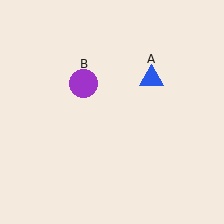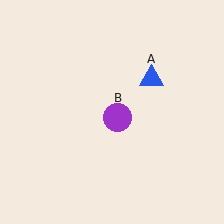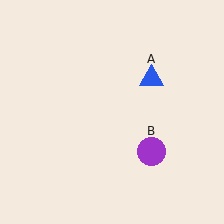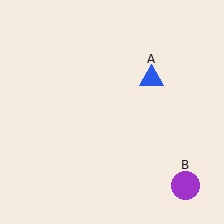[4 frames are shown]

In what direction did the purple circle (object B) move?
The purple circle (object B) moved down and to the right.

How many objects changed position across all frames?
1 object changed position: purple circle (object B).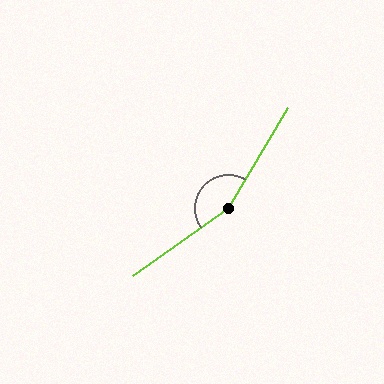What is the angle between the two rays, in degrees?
Approximately 156 degrees.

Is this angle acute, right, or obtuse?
It is obtuse.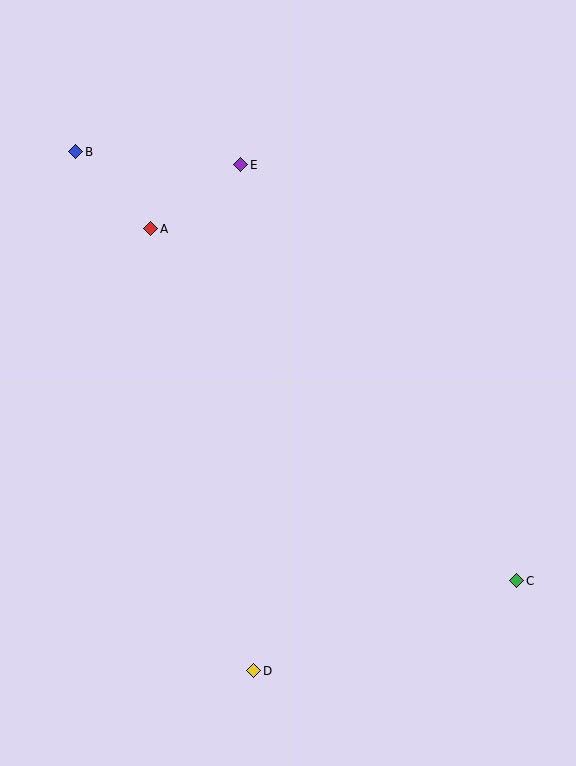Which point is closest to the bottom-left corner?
Point D is closest to the bottom-left corner.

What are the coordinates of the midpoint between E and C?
The midpoint between E and C is at (379, 373).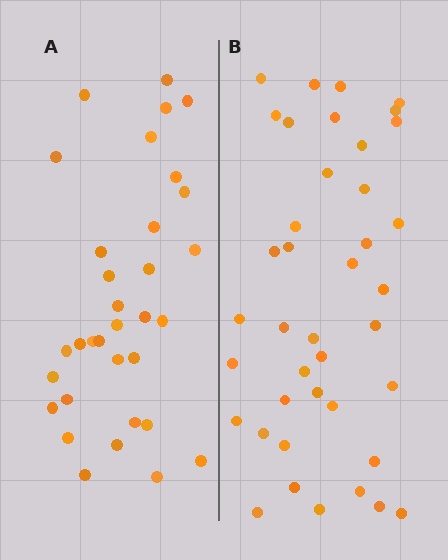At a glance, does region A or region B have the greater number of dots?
Region B (the right region) has more dots.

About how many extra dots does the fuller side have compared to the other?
Region B has roughly 8 or so more dots than region A.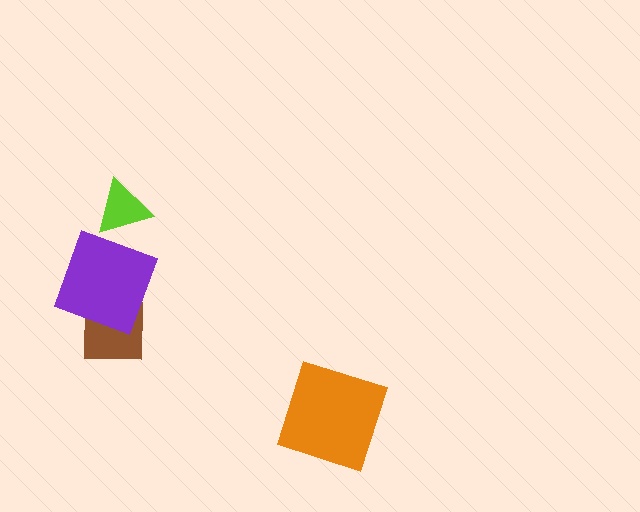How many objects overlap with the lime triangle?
0 objects overlap with the lime triangle.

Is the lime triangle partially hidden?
No, no other shape covers it.